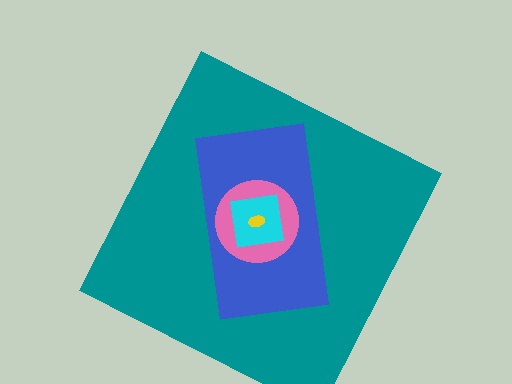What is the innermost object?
The yellow ellipse.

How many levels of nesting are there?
5.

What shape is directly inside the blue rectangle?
The pink circle.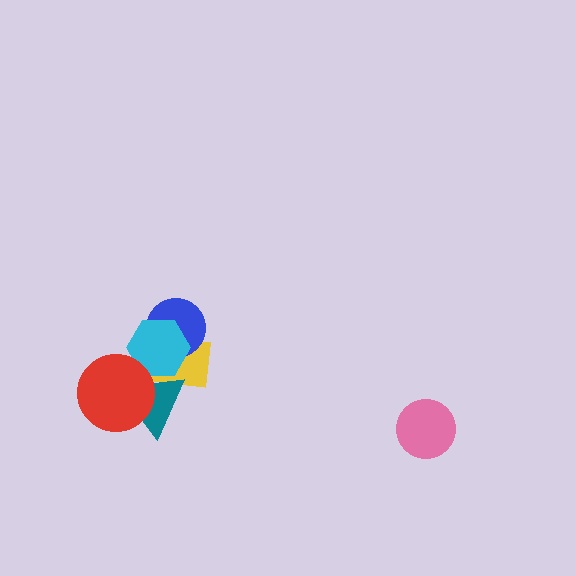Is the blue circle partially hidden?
Yes, it is partially covered by another shape.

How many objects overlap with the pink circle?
0 objects overlap with the pink circle.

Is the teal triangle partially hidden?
Yes, it is partially covered by another shape.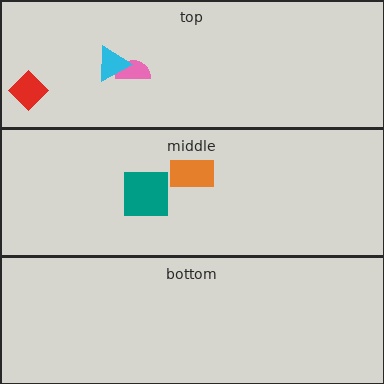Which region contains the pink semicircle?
The top region.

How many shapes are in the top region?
3.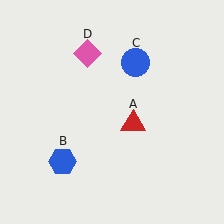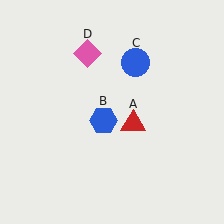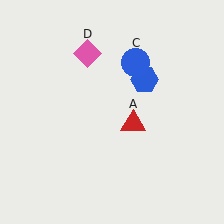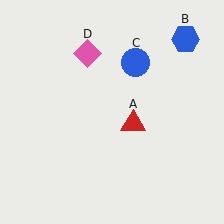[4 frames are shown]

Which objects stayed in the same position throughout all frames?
Red triangle (object A) and blue circle (object C) and pink diamond (object D) remained stationary.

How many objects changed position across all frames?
1 object changed position: blue hexagon (object B).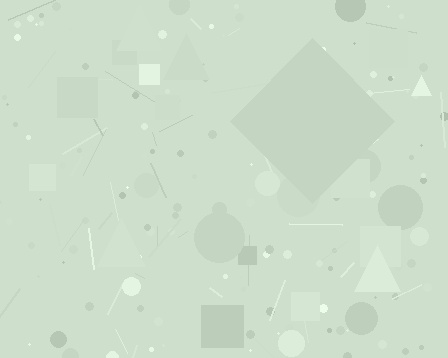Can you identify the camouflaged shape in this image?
The camouflaged shape is a diamond.